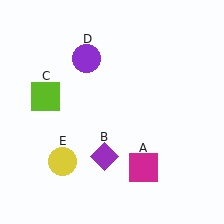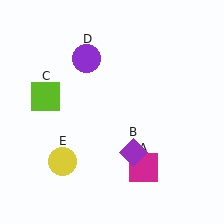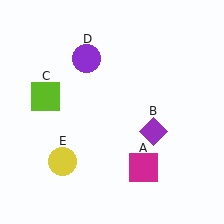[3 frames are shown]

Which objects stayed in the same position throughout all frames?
Magenta square (object A) and lime square (object C) and purple circle (object D) and yellow circle (object E) remained stationary.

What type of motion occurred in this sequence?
The purple diamond (object B) rotated counterclockwise around the center of the scene.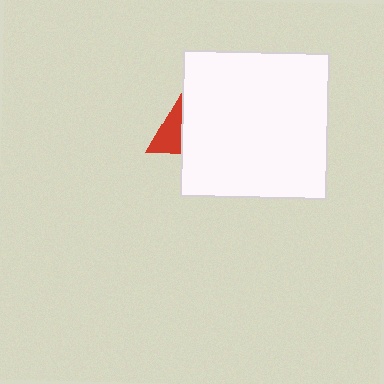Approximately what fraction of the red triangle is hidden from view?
Roughly 70% of the red triangle is hidden behind the white square.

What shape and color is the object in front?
The object in front is a white square.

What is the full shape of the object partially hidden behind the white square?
The partially hidden object is a red triangle.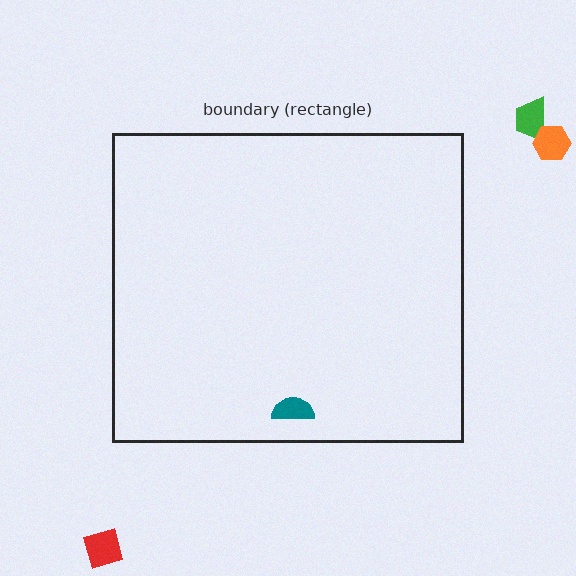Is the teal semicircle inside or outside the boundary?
Inside.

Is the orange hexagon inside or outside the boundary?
Outside.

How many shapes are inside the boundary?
1 inside, 3 outside.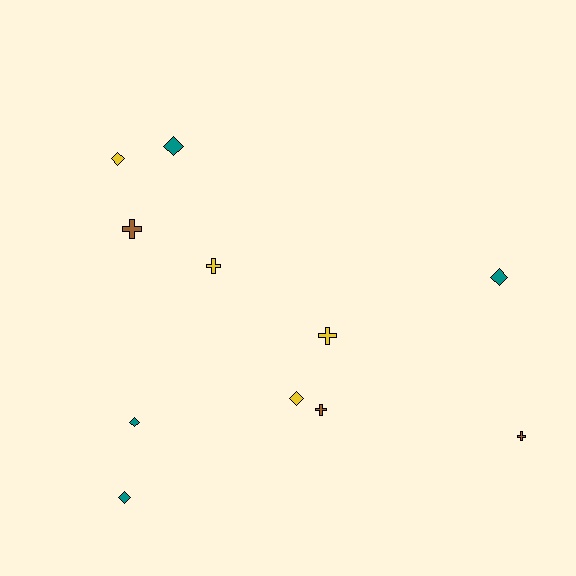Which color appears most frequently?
Teal, with 4 objects.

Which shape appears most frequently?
Diamond, with 6 objects.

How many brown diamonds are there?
There are no brown diamonds.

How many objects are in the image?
There are 11 objects.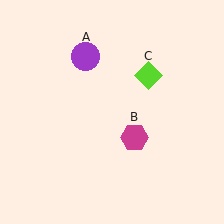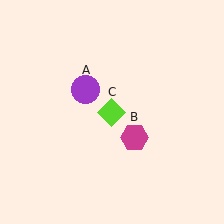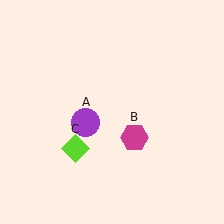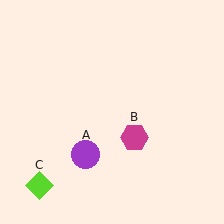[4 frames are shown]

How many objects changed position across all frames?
2 objects changed position: purple circle (object A), lime diamond (object C).